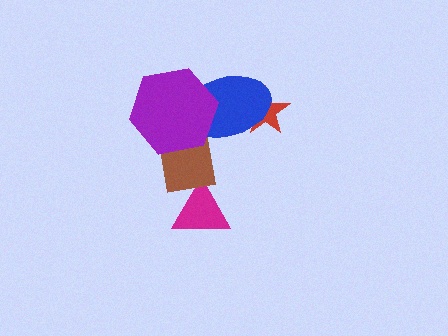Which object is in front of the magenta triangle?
The brown rectangle is in front of the magenta triangle.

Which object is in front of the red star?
The blue ellipse is in front of the red star.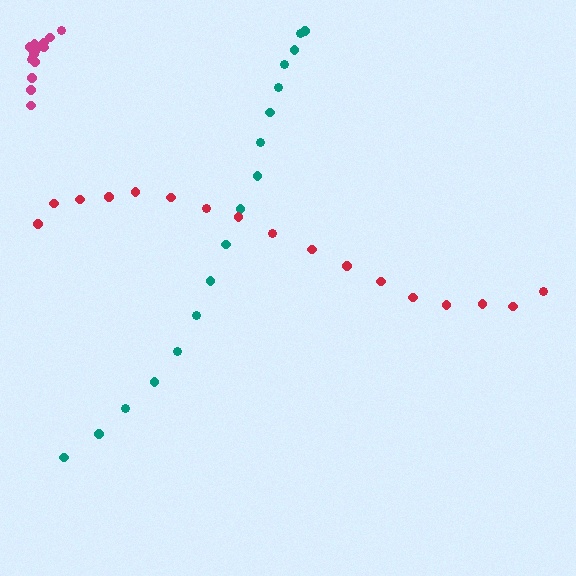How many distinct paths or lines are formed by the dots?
There are 3 distinct paths.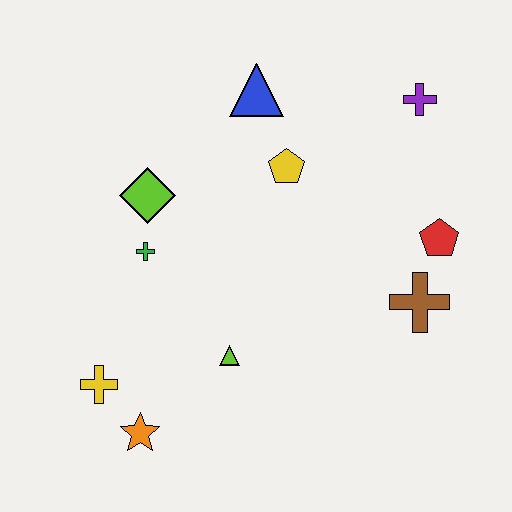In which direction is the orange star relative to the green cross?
The orange star is below the green cross.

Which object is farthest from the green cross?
The purple cross is farthest from the green cross.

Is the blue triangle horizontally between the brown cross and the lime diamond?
Yes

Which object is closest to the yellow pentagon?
The blue triangle is closest to the yellow pentagon.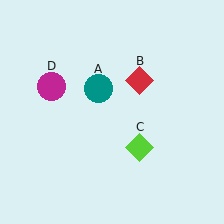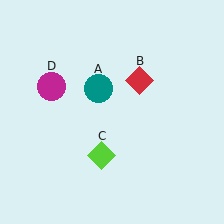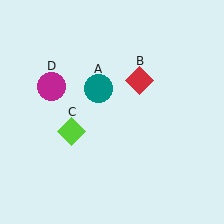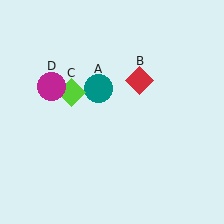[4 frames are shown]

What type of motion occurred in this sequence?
The lime diamond (object C) rotated clockwise around the center of the scene.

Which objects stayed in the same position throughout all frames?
Teal circle (object A) and red diamond (object B) and magenta circle (object D) remained stationary.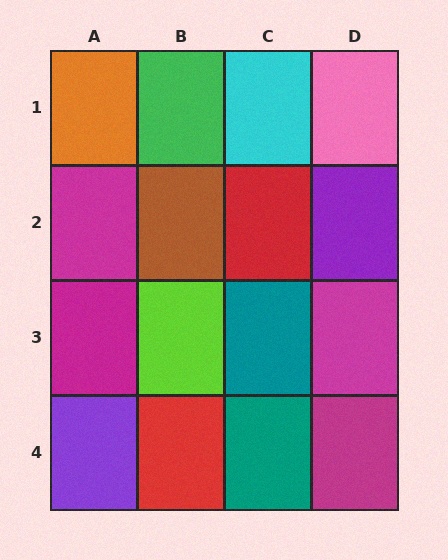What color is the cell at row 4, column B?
Red.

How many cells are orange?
1 cell is orange.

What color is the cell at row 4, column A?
Purple.